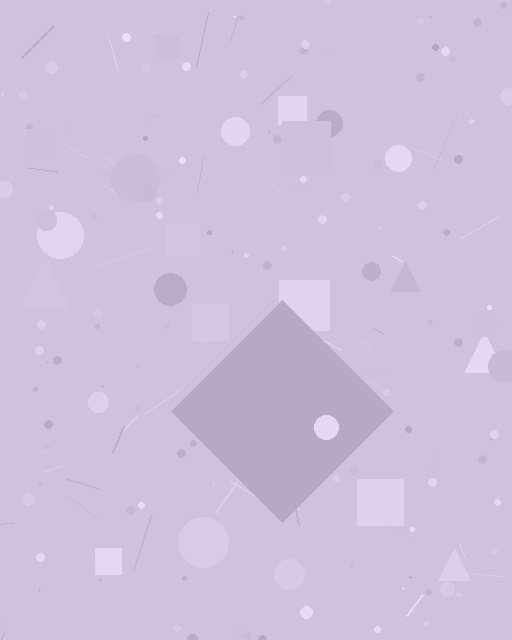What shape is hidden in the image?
A diamond is hidden in the image.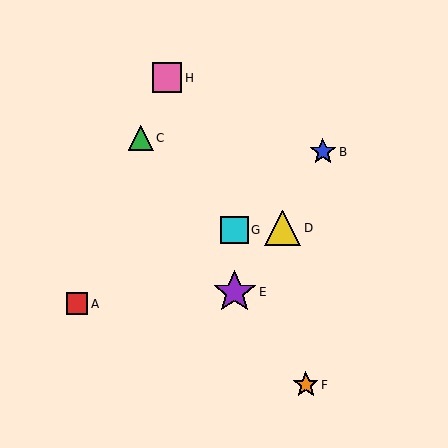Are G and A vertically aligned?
No, G is at x≈235 and A is at x≈77.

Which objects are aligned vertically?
Objects E, G are aligned vertically.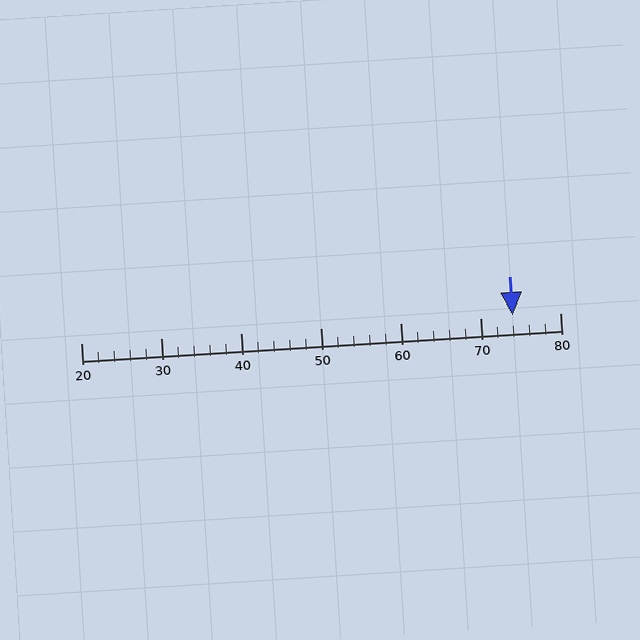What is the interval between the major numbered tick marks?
The major tick marks are spaced 10 units apart.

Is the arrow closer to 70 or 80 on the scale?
The arrow is closer to 70.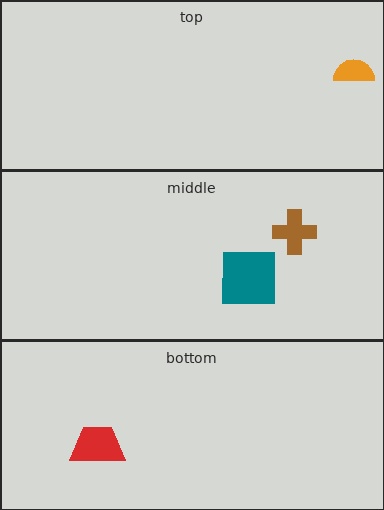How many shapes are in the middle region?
2.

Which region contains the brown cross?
The middle region.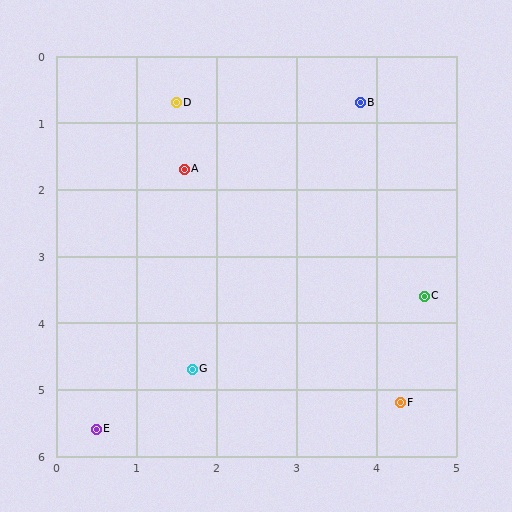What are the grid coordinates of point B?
Point B is at approximately (3.8, 0.7).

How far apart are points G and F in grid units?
Points G and F are about 2.6 grid units apart.